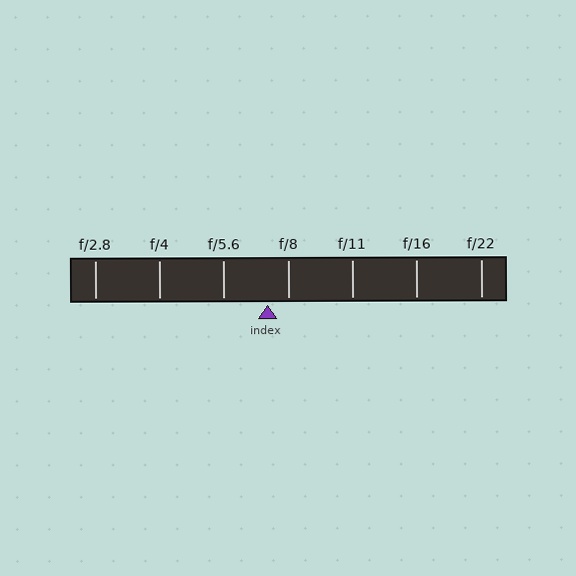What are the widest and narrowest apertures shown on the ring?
The widest aperture shown is f/2.8 and the narrowest is f/22.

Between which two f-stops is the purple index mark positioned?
The index mark is between f/5.6 and f/8.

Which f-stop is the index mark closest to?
The index mark is closest to f/8.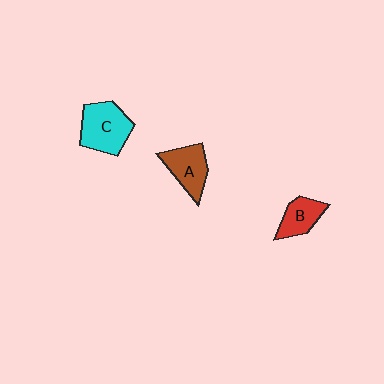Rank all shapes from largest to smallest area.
From largest to smallest: C (cyan), A (brown), B (red).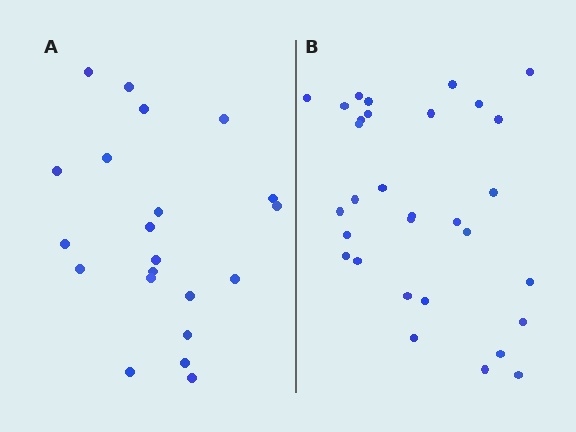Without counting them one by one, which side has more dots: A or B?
Region B (the right region) has more dots.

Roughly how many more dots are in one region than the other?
Region B has roughly 10 or so more dots than region A.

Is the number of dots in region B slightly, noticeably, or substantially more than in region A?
Region B has substantially more. The ratio is roughly 1.5 to 1.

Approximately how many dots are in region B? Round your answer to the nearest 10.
About 30 dots. (The exact count is 31, which rounds to 30.)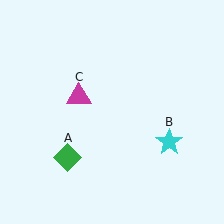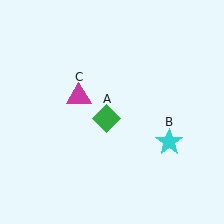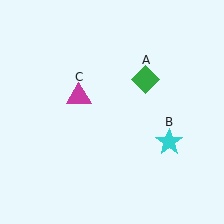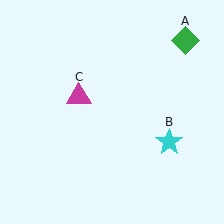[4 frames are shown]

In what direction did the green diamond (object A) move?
The green diamond (object A) moved up and to the right.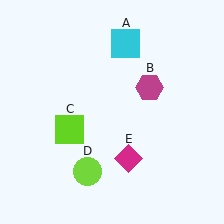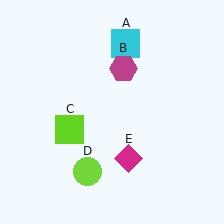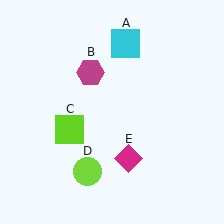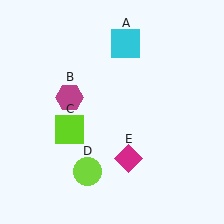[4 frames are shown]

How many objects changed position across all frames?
1 object changed position: magenta hexagon (object B).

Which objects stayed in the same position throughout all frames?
Cyan square (object A) and lime square (object C) and lime circle (object D) and magenta diamond (object E) remained stationary.